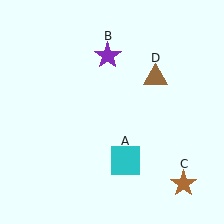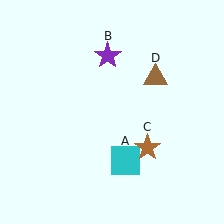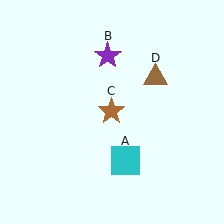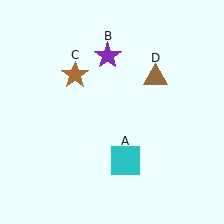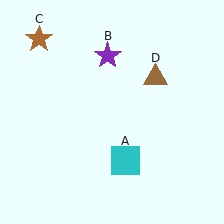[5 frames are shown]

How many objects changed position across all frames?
1 object changed position: brown star (object C).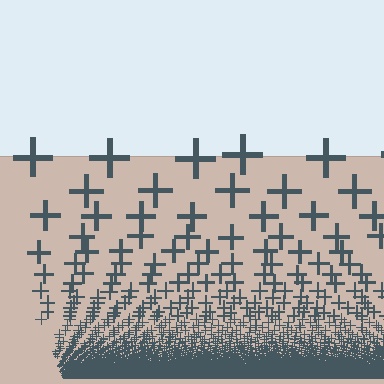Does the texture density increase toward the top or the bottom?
Density increases toward the bottom.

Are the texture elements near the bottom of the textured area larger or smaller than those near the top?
Smaller. The gradient is inverted — elements near the bottom are smaller and denser.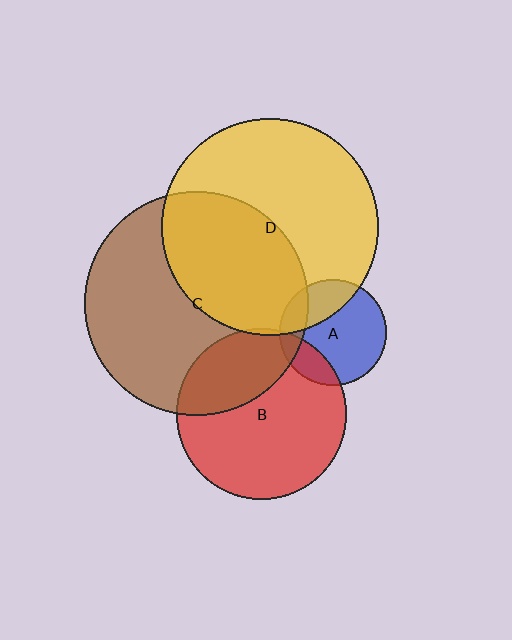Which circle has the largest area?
Circle C (brown).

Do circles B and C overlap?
Yes.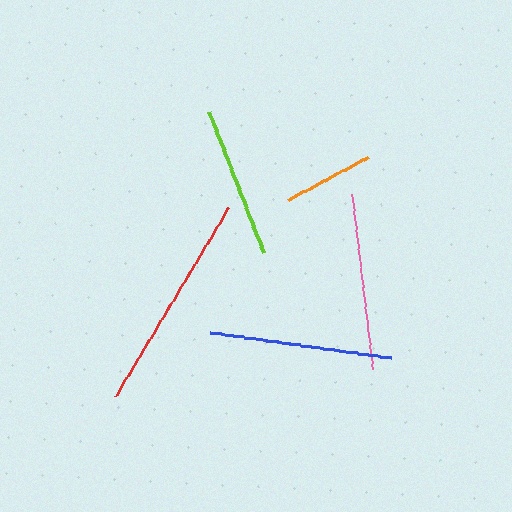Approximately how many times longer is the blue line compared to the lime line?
The blue line is approximately 1.2 times the length of the lime line.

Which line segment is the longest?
The red line is the longest at approximately 220 pixels.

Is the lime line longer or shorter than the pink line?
The pink line is longer than the lime line.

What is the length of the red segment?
The red segment is approximately 220 pixels long.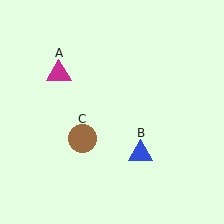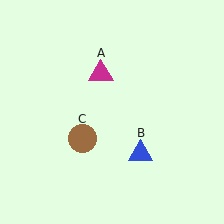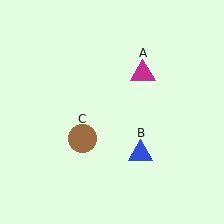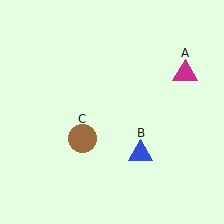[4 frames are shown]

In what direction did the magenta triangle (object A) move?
The magenta triangle (object A) moved right.